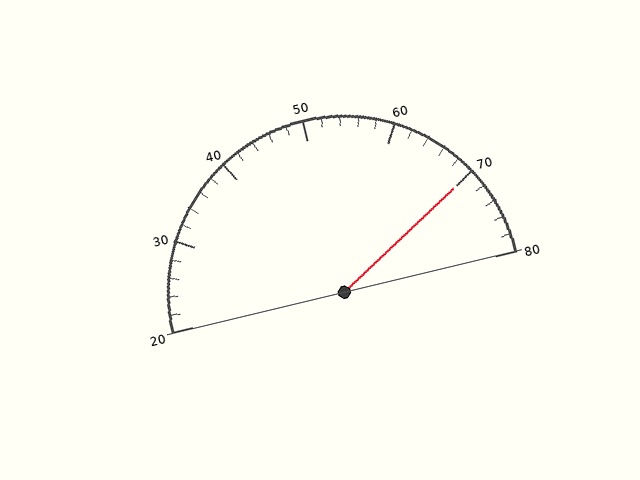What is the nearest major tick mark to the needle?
The nearest major tick mark is 70.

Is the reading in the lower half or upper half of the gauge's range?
The reading is in the upper half of the range (20 to 80).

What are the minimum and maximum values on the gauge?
The gauge ranges from 20 to 80.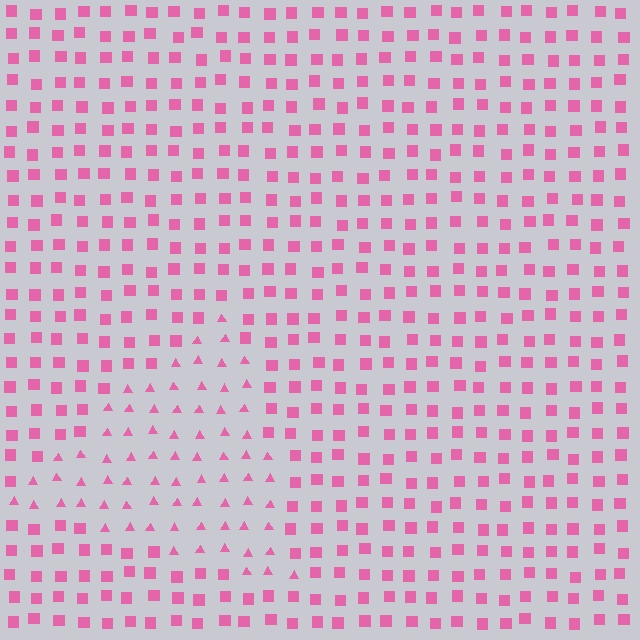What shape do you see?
I see a triangle.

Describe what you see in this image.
The image is filled with small pink elements arranged in a uniform grid. A triangle-shaped region contains triangles, while the surrounding area contains squares. The boundary is defined purely by the change in element shape.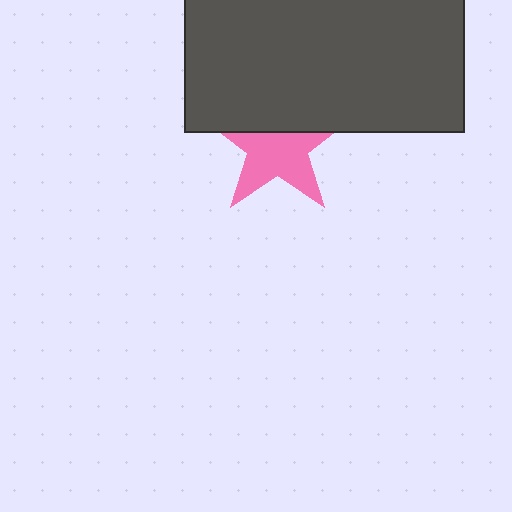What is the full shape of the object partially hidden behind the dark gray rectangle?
The partially hidden object is a pink star.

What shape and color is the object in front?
The object in front is a dark gray rectangle.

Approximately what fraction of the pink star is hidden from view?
Roughly 42% of the pink star is hidden behind the dark gray rectangle.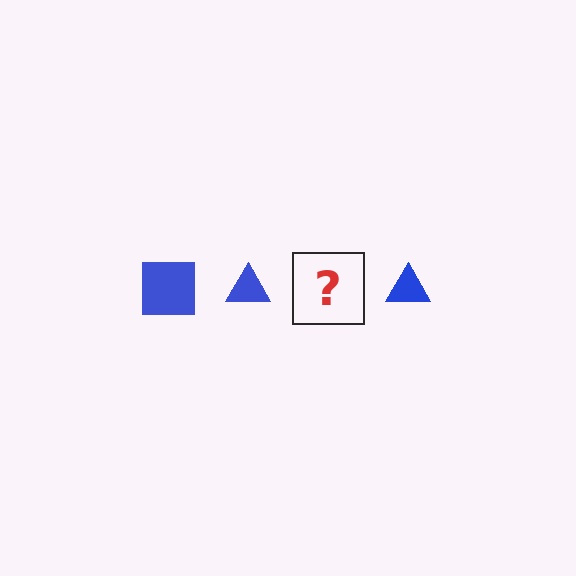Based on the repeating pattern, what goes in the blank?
The blank should be a blue square.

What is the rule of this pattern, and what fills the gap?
The rule is that the pattern cycles through square, triangle shapes in blue. The gap should be filled with a blue square.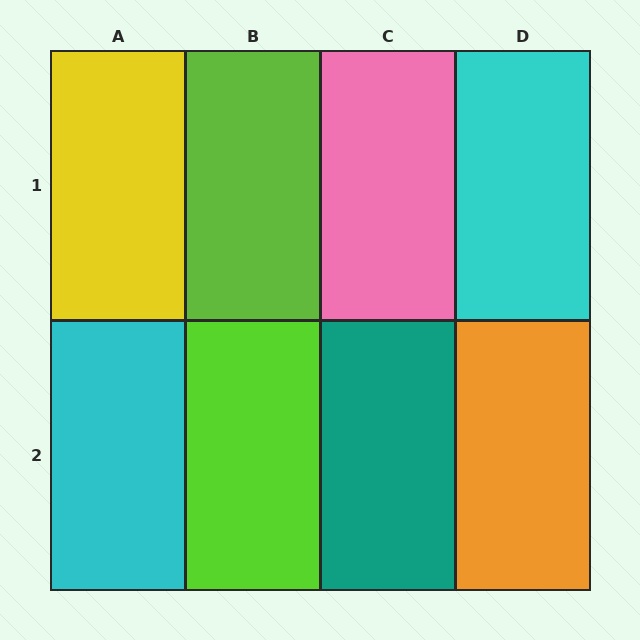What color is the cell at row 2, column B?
Lime.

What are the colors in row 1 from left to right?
Yellow, lime, pink, cyan.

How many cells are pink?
1 cell is pink.